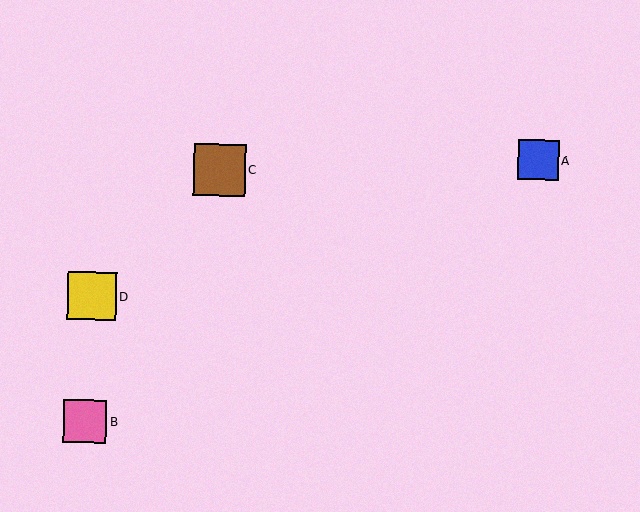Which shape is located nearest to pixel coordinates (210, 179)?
The brown square (labeled C) at (220, 170) is nearest to that location.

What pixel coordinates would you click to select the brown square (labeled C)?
Click at (220, 170) to select the brown square C.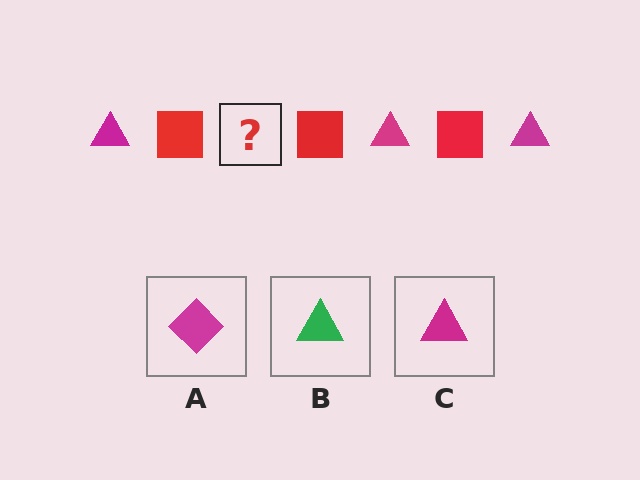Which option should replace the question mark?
Option C.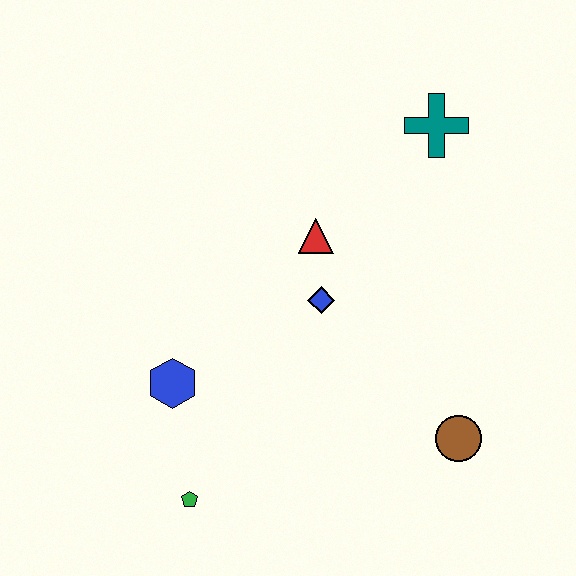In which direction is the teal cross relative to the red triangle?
The teal cross is to the right of the red triangle.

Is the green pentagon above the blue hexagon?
No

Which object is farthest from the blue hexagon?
The teal cross is farthest from the blue hexagon.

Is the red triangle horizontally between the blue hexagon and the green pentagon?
No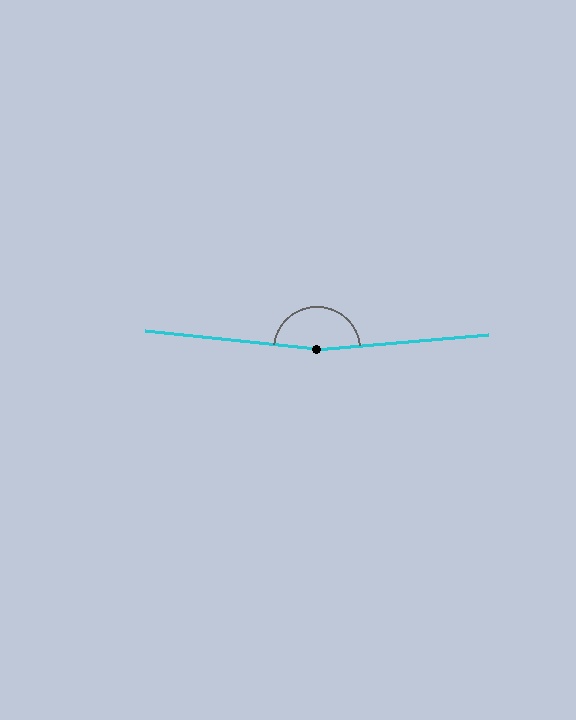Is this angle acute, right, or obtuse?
It is obtuse.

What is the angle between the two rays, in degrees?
Approximately 169 degrees.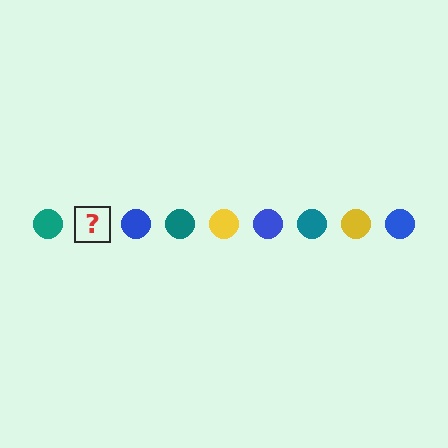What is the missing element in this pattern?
The missing element is a yellow circle.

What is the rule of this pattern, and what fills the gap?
The rule is that the pattern cycles through teal, yellow, blue circles. The gap should be filled with a yellow circle.